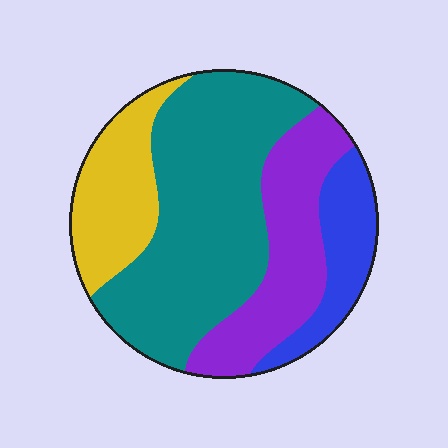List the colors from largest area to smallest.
From largest to smallest: teal, purple, yellow, blue.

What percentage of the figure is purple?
Purple covers 23% of the figure.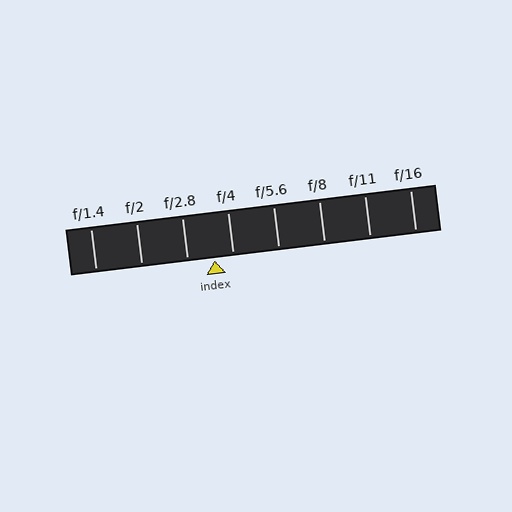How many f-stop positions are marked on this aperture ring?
There are 8 f-stop positions marked.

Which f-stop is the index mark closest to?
The index mark is closest to f/4.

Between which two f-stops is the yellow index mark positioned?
The index mark is between f/2.8 and f/4.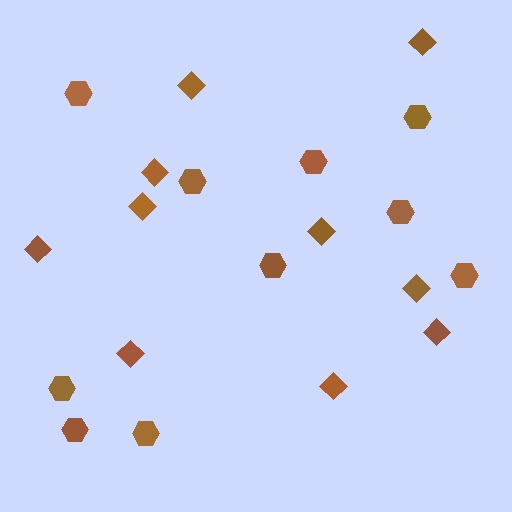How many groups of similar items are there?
There are 2 groups: one group of diamonds (10) and one group of hexagons (10).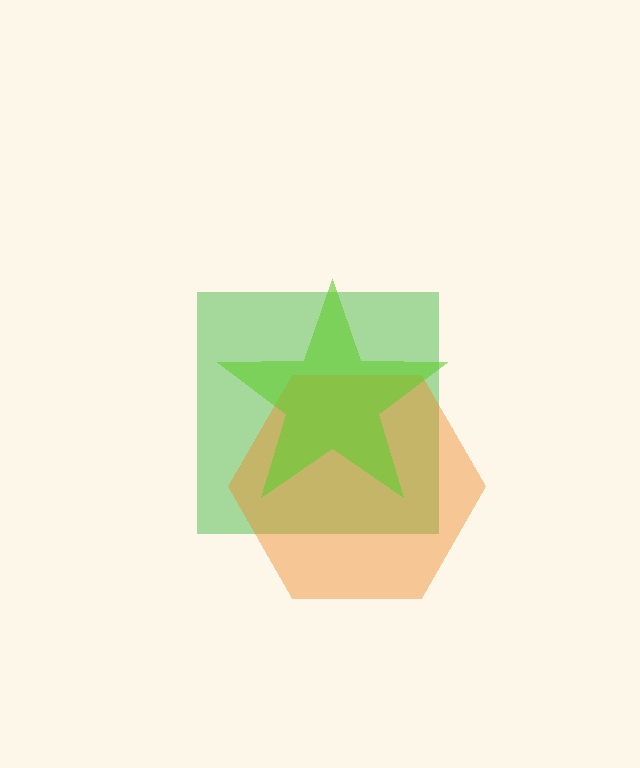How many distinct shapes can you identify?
There are 3 distinct shapes: a green square, an orange hexagon, a lime star.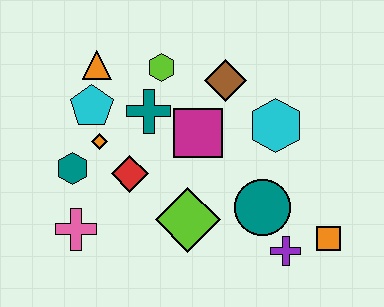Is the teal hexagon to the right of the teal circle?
No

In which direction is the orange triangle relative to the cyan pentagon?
The orange triangle is above the cyan pentagon.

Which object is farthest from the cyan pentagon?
The orange square is farthest from the cyan pentagon.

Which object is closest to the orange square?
The purple cross is closest to the orange square.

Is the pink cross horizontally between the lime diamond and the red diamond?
No